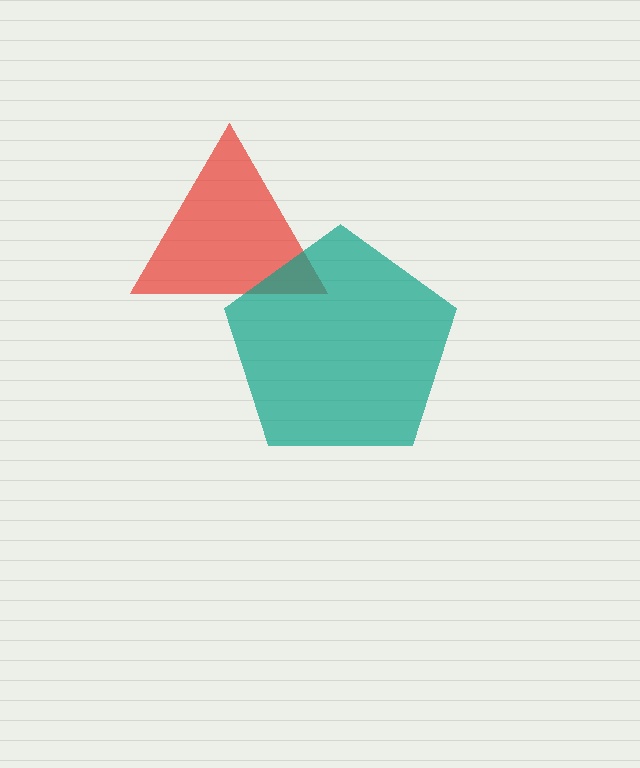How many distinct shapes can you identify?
There are 2 distinct shapes: a red triangle, a teal pentagon.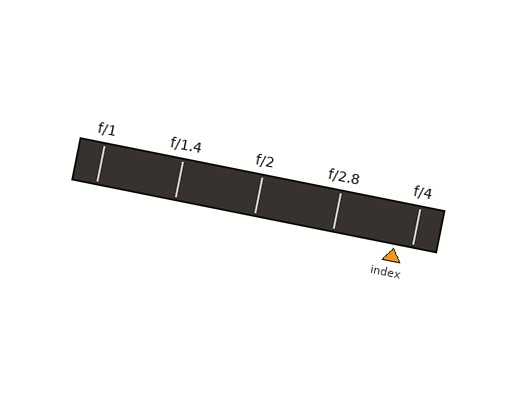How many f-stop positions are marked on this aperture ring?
There are 5 f-stop positions marked.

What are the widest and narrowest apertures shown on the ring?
The widest aperture shown is f/1 and the narrowest is f/4.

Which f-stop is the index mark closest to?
The index mark is closest to f/4.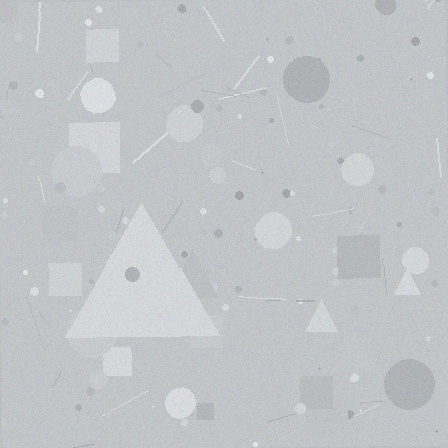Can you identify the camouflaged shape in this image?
The camouflaged shape is a triangle.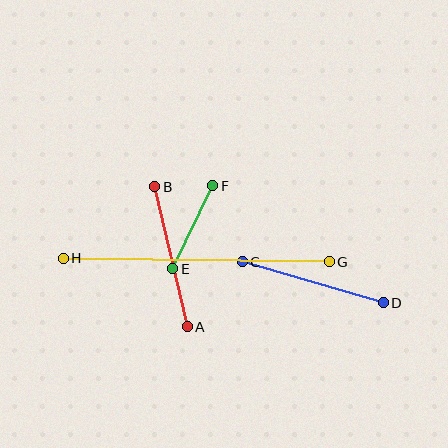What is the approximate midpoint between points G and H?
The midpoint is at approximately (196, 260) pixels.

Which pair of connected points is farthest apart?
Points G and H are farthest apart.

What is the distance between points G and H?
The distance is approximately 266 pixels.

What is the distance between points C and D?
The distance is approximately 147 pixels.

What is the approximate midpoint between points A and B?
The midpoint is at approximately (171, 257) pixels.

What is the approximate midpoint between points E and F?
The midpoint is at approximately (193, 227) pixels.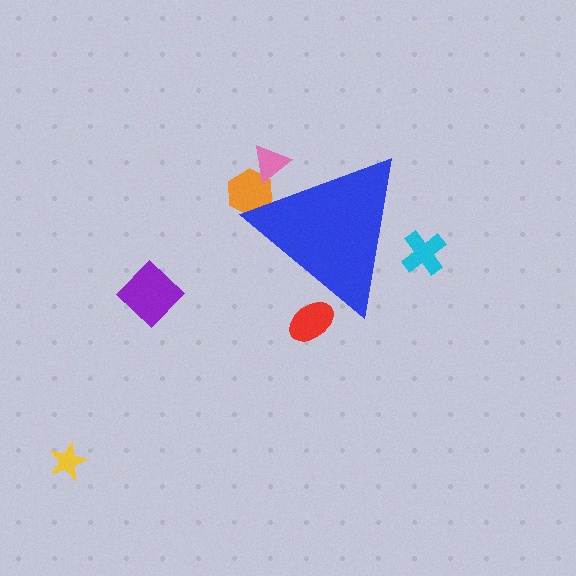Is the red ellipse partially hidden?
Yes, the red ellipse is partially hidden behind the blue triangle.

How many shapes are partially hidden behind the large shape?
4 shapes are partially hidden.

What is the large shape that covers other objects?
A blue triangle.